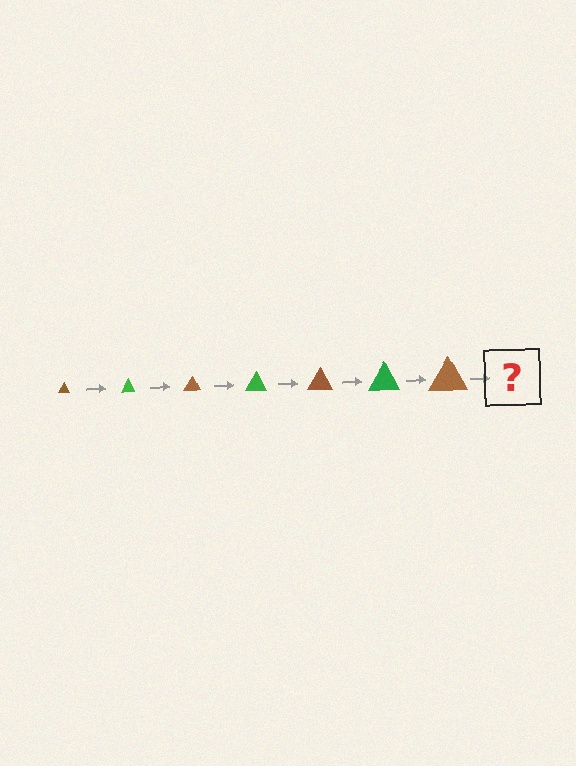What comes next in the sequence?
The next element should be a green triangle, larger than the previous one.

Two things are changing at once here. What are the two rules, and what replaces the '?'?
The two rules are that the triangle grows larger each step and the color cycles through brown and green. The '?' should be a green triangle, larger than the previous one.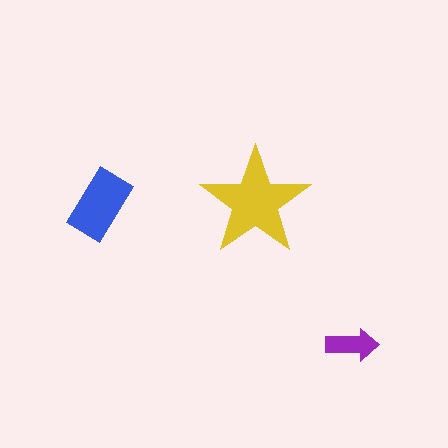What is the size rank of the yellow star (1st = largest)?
1st.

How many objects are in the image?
There are 3 objects in the image.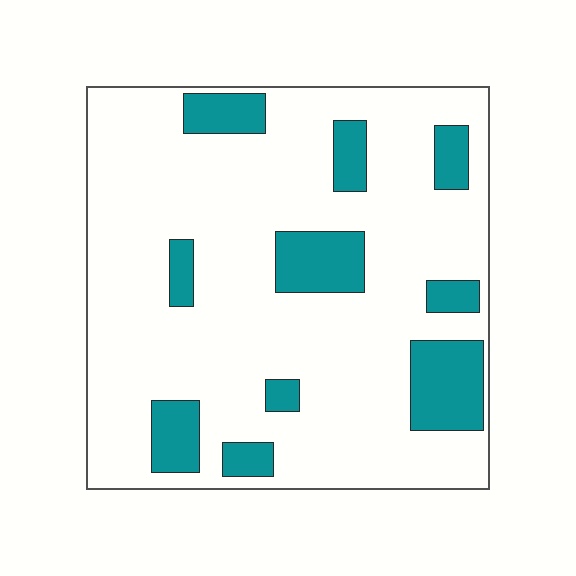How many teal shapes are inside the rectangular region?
10.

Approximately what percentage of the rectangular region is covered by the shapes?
Approximately 20%.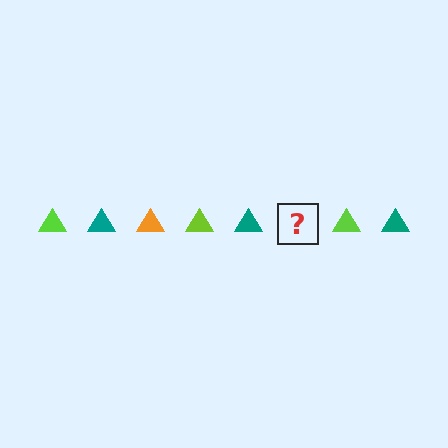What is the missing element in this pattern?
The missing element is an orange triangle.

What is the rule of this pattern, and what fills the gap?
The rule is that the pattern cycles through lime, teal, orange triangles. The gap should be filled with an orange triangle.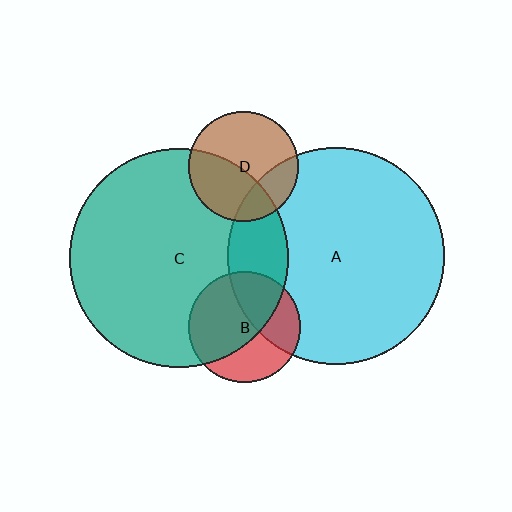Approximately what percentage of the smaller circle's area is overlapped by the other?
Approximately 40%.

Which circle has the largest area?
Circle C (teal).